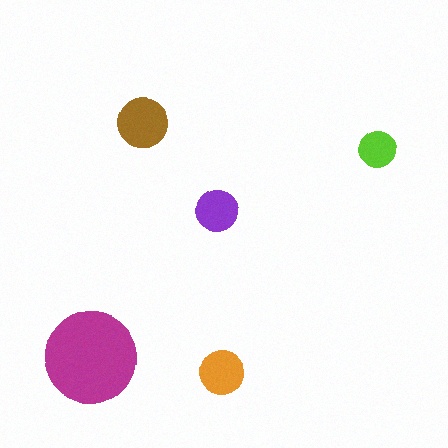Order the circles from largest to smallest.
the magenta one, the brown one, the orange one, the purple one, the lime one.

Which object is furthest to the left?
The magenta circle is leftmost.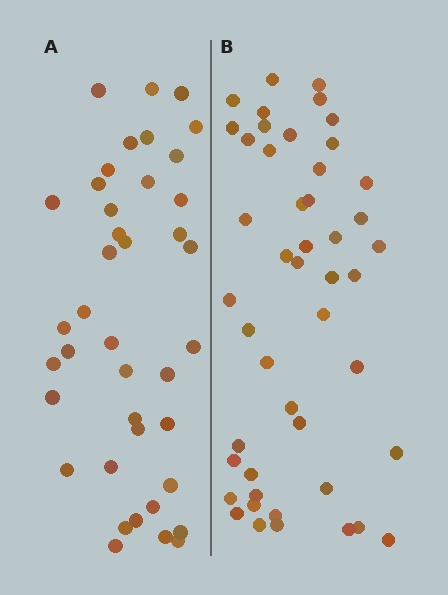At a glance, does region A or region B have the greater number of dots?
Region B (the right region) has more dots.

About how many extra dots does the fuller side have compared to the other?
Region B has roughly 8 or so more dots than region A.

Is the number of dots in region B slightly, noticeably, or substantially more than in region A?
Region B has only slightly more — the two regions are fairly close. The ratio is roughly 1.2 to 1.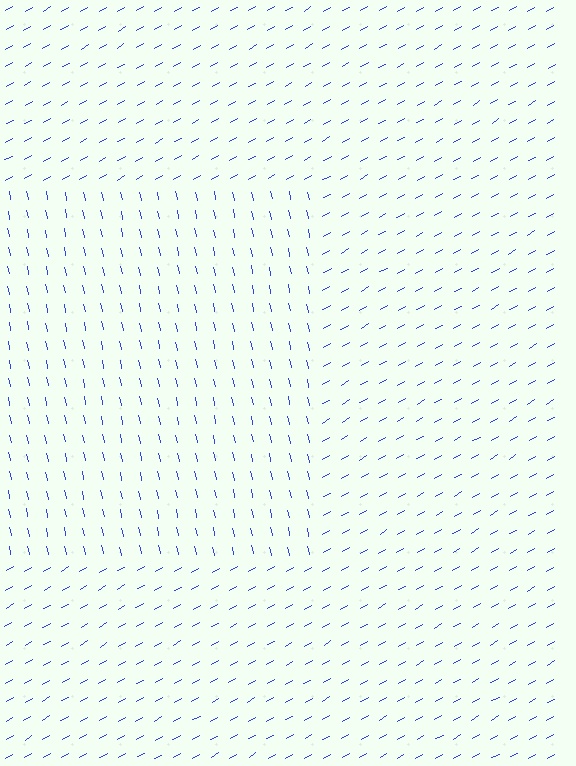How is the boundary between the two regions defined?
The boundary is defined purely by a change in line orientation (approximately 72 degrees difference). All lines are the same color and thickness.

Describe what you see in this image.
The image is filled with small blue line segments. A rectangle region in the image has lines oriented differently from the surrounding lines, creating a visible texture boundary.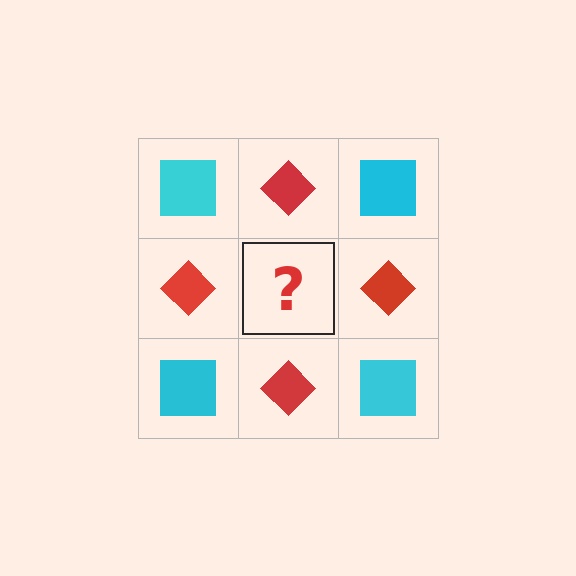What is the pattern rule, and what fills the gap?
The rule is that it alternates cyan square and red diamond in a checkerboard pattern. The gap should be filled with a cyan square.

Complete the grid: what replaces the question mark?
The question mark should be replaced with a cyan square.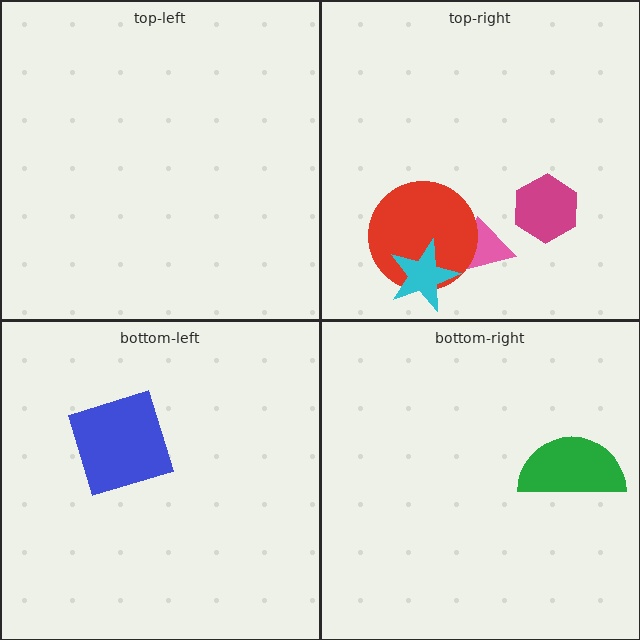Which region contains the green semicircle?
The bottom-right region.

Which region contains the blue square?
The bottom-left region.